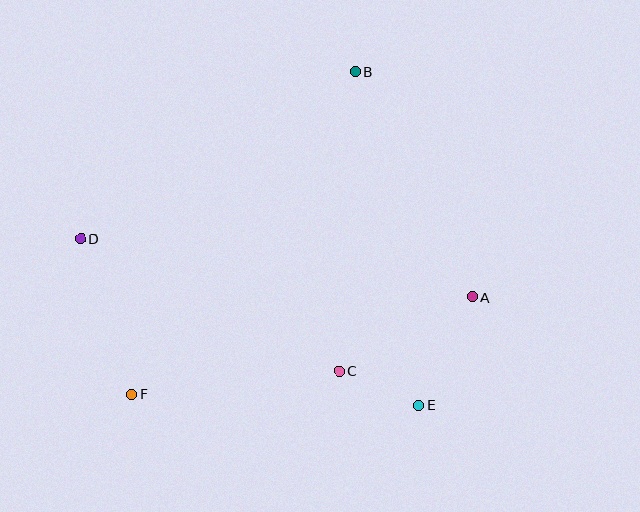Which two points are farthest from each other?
Points A and D are farthest from each other.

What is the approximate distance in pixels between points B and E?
The distance between B and E is approximately 339 pixels.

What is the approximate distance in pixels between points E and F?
The distance between E and F is approximately 287 pixels.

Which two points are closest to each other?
Points C and E are closest to each other.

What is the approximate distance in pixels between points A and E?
The distance between A and E is approximately 121 pixels.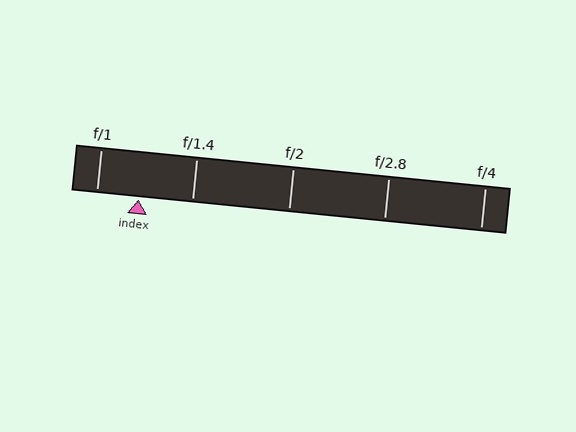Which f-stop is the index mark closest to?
The index mark is closest to f/1.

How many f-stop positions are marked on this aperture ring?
There are 5 f-stop positions marked.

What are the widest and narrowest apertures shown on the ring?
The widest aperture shown is f/1 and the narrowest is f/4.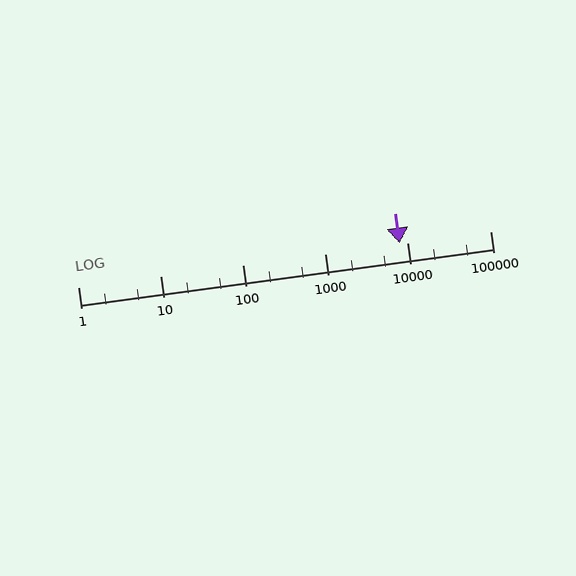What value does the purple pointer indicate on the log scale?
The pointer indicates approximately 7900.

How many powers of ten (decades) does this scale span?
The scale spans 5 decades, from 1 to 100000.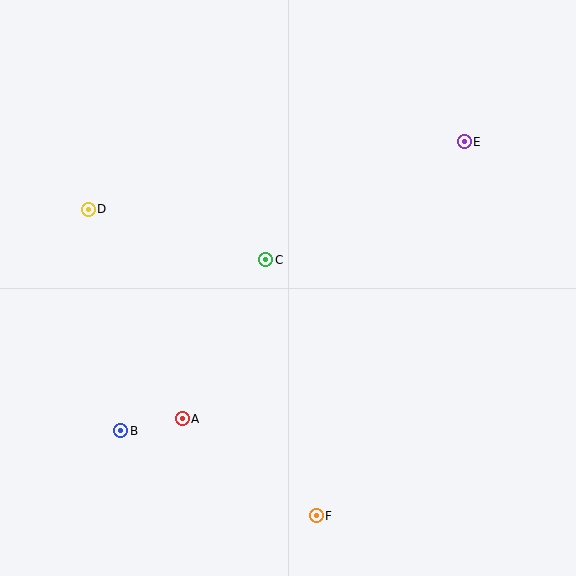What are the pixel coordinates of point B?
Point B is at (121, 431).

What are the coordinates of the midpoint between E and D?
The midpoint between E and D is at (276, 175).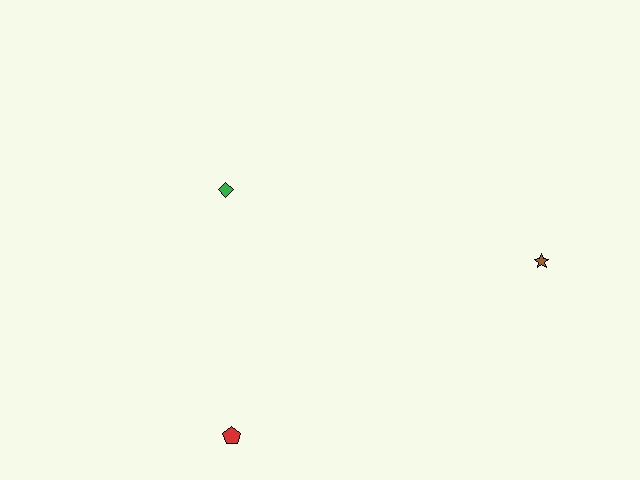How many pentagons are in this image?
There is 1 pentagon.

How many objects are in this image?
There are 3 objects.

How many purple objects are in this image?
There are no purple objects.